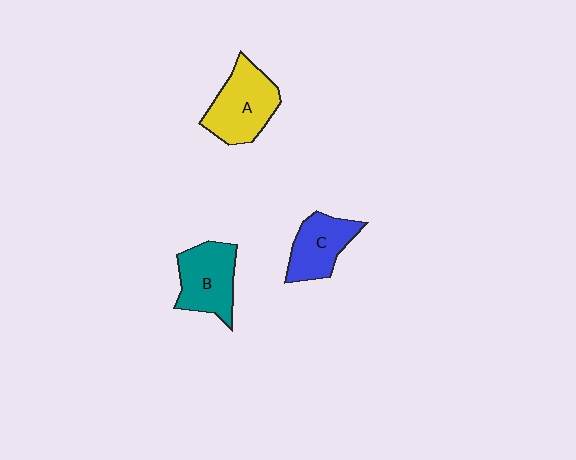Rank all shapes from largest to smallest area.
From largest to smallest: A (yellow), B (teal), C (blue).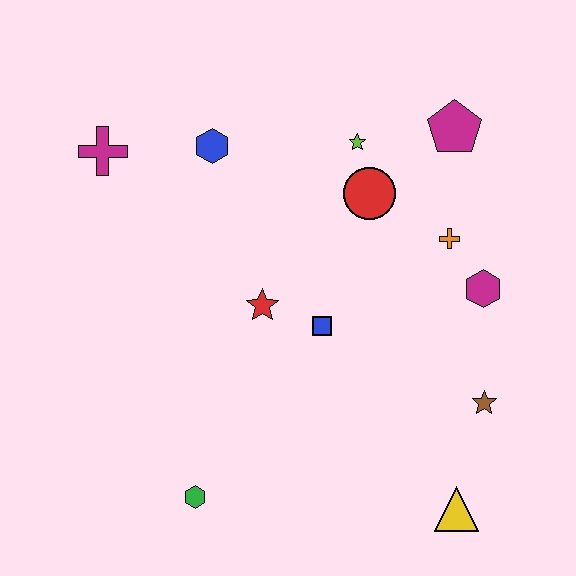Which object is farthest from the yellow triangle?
The magenta cross is farthest from the yellow triangle.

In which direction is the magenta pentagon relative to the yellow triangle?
The magenta pentagon is above the yellow triangle.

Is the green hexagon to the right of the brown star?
No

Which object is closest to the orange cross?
The magenta hexagon is closest to the orange cross.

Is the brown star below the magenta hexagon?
Yes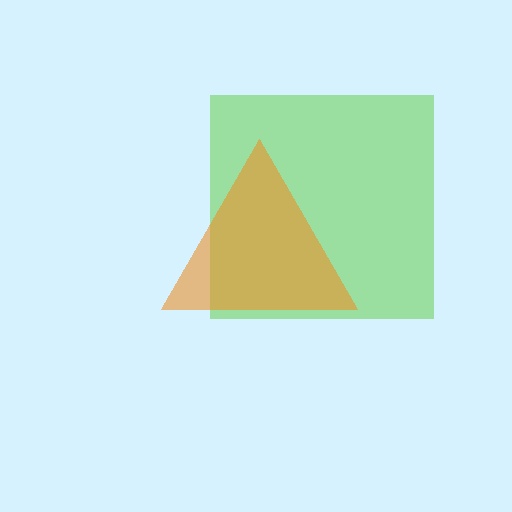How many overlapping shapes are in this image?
There are 2 overlapping shapes in the image.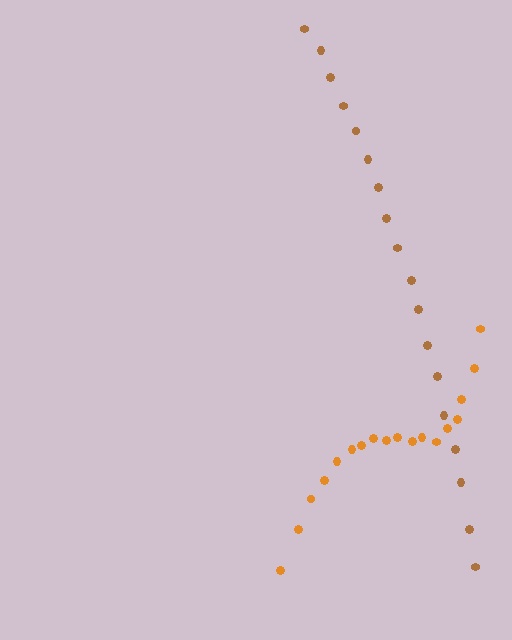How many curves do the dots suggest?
There are 2 distinct paths.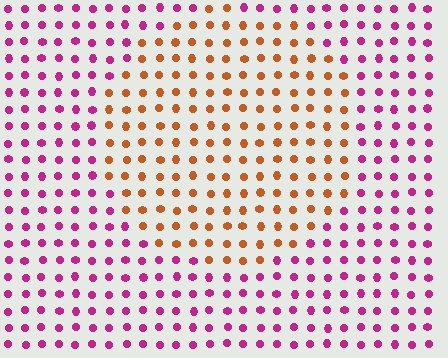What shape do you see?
I see a circle.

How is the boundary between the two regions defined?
The boundary is defined purely by a slight shift in hue (about 61 degrees). Spacing, size, and orientation are identical on both sides.